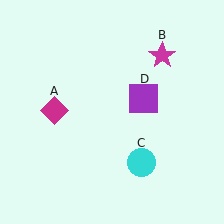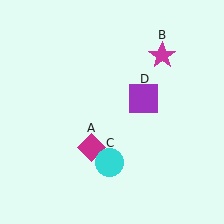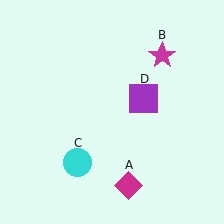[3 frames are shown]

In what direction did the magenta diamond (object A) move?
The magenta diamond (object A) moved down and to the right.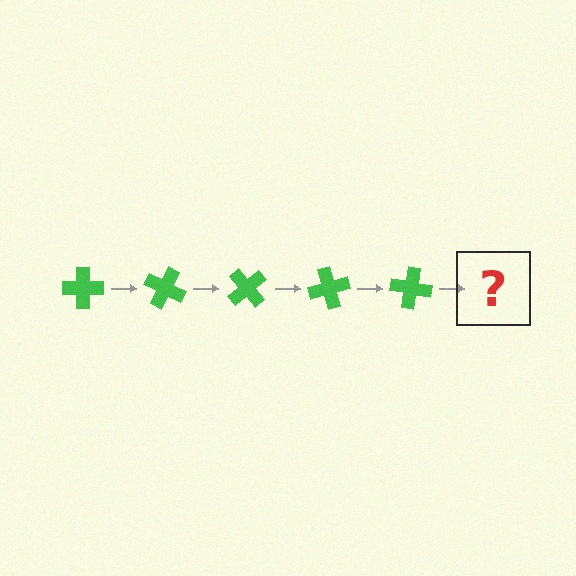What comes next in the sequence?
The next element should be a green cross rotated 125 degrees.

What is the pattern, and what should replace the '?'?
The pattern is that the cross rotates 25 degrees each step. The '?' should be a green cross rotated 125 degrees.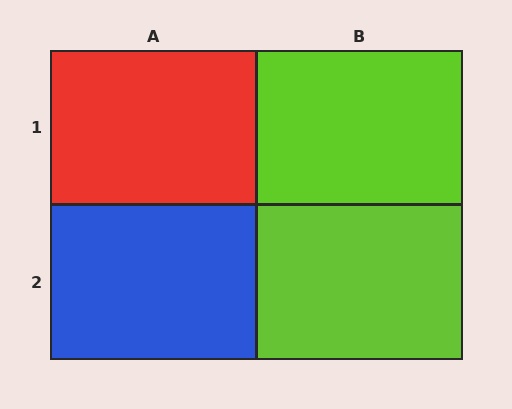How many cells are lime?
2 cells are lime.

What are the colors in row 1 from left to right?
Red, lime.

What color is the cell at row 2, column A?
Blue.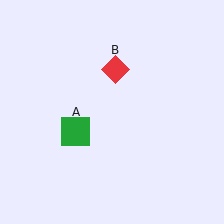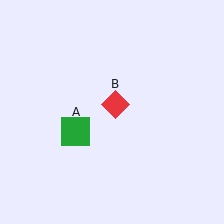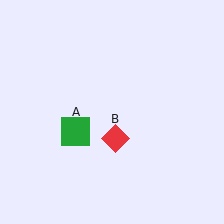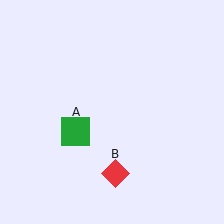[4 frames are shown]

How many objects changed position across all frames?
1 object changed position: red diamond (object B).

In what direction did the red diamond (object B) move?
The red diamond (object B) moved down.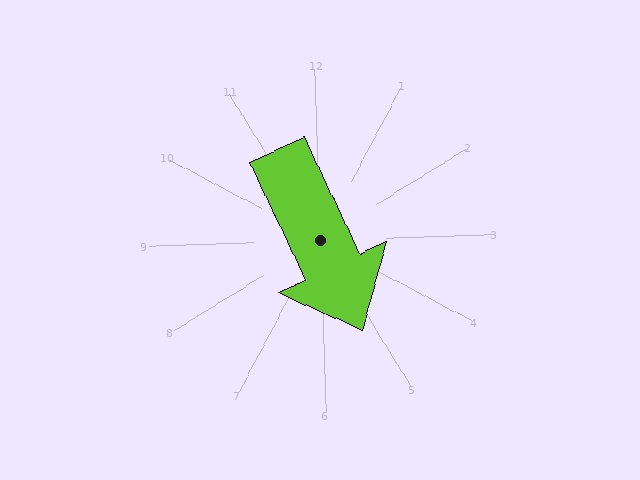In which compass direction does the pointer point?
Southeast.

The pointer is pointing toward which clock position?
Roughly 5 o'clock.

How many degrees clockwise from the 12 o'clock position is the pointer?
Approximately 157 degrees.